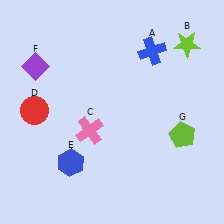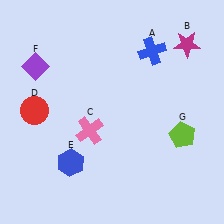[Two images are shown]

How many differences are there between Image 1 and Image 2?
There is 1 difference between the two images.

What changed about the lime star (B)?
In Image 1, B is lime. In Image 2, it changed to magenta.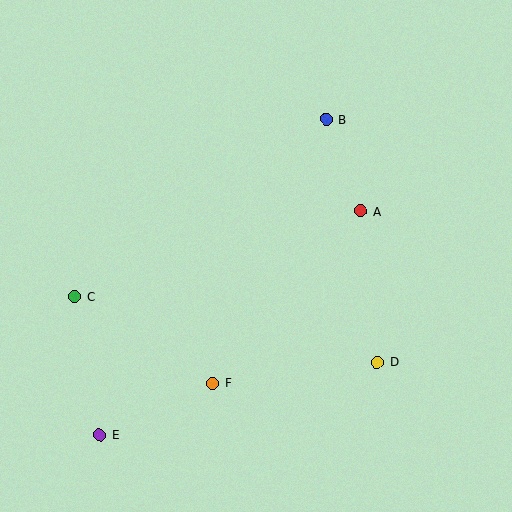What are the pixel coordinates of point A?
Point A is at (361, 211).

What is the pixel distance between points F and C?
The distance between F and C is 163 pixels.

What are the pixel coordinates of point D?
Point D is at (377, 362).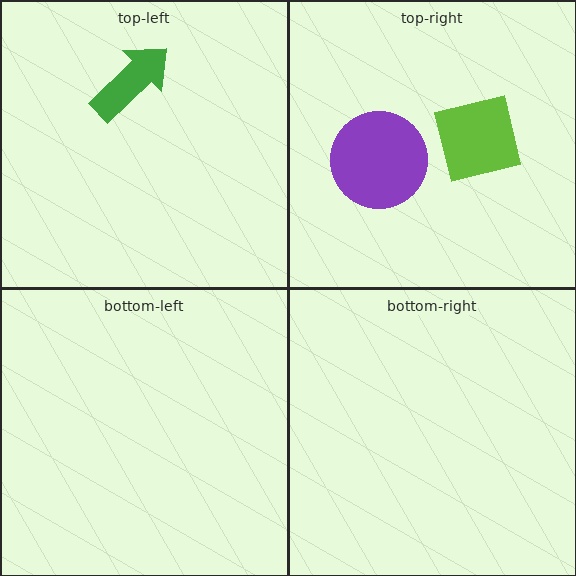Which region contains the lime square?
The top-right region.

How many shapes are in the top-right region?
2.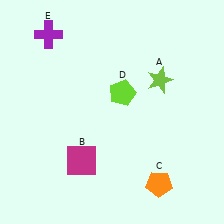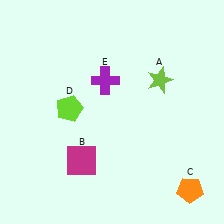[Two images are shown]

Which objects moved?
The objects that moved are: the orange pentagon (C), the lime pentagon (D), the purple cross (E).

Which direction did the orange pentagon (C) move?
The orange pentagon (C) moved right.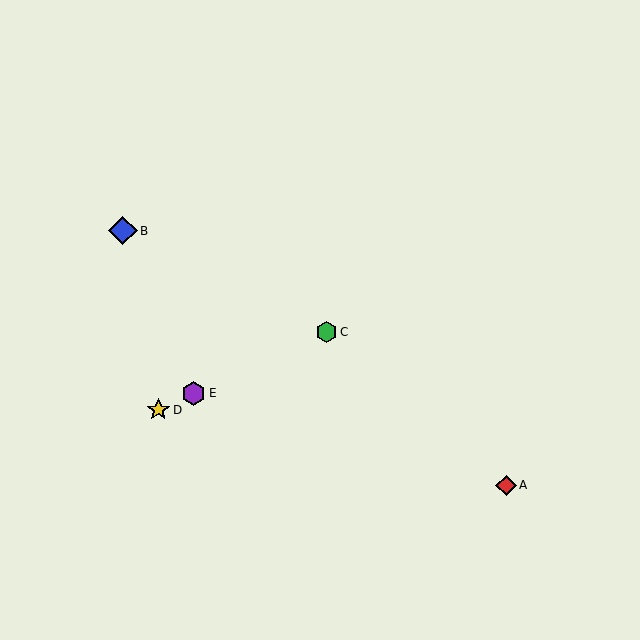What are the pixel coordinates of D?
Object D is at (158, 410).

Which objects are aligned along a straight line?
Objects C, D, E are aligned along a straight line.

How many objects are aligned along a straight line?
3 objects (C, D, E) are aligned along a straight line.